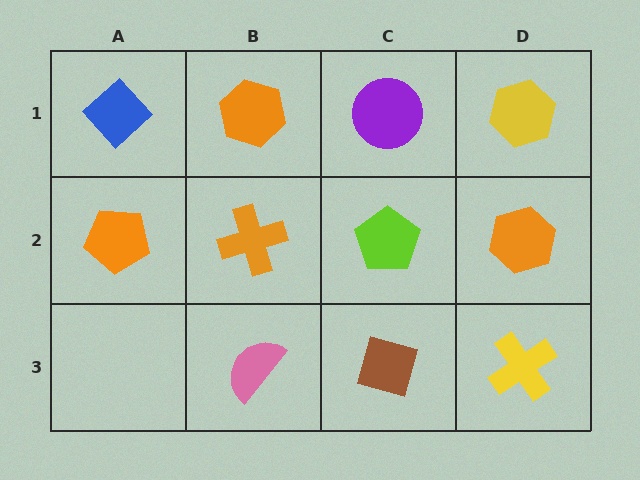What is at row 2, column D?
An orange hexagon.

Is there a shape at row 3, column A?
No, that cell is empty.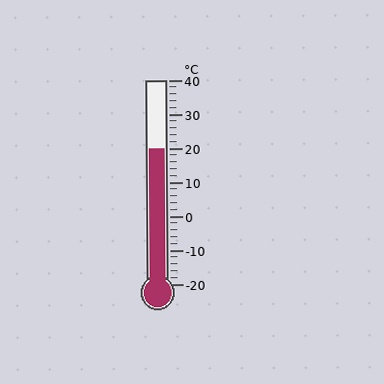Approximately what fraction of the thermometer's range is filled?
The thermometer is filled to approximately 65% of its range.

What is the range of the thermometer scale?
The thermometer scale ranges from -20°C to 40°C.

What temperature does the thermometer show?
The thermometer shows approximately 20°C.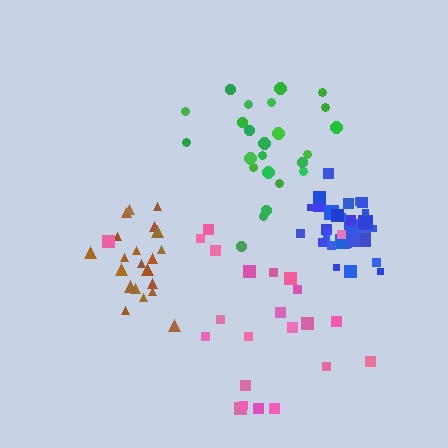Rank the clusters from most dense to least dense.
blue, brown, green, pink.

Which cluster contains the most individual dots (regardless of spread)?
Blue (30).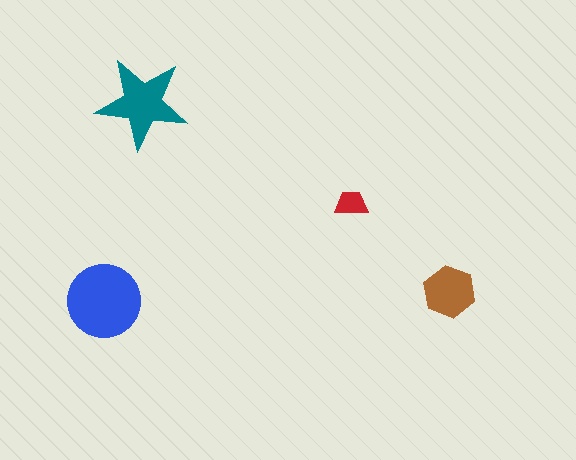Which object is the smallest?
The red trapezoid.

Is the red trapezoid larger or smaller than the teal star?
Smaller.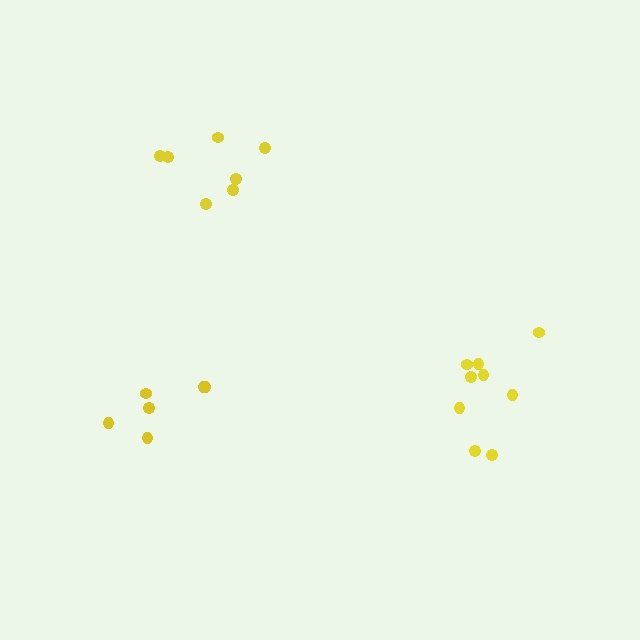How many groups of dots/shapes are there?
There are 3 groups.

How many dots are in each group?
Group 1: 6 dots, Group 2: 7 dots, Group 3: 9 dots (22 total).